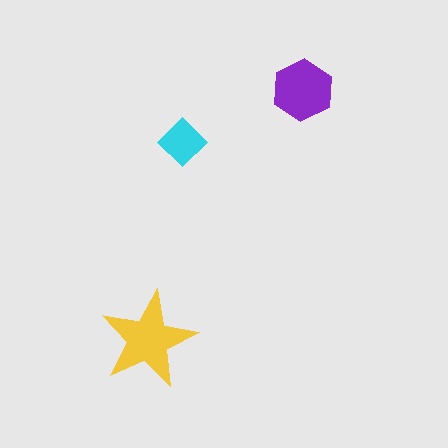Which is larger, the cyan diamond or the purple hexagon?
The purple hexagon.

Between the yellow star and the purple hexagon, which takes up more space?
The yellow star.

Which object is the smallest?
The cyan diamond.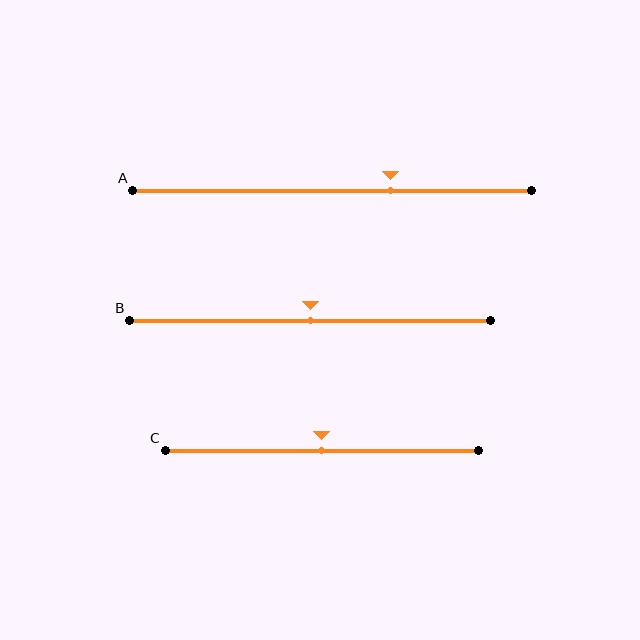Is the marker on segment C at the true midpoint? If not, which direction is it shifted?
Yes, the marker on segment C is at the true midpoint.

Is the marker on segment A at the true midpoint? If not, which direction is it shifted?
No, the marker on segment A is shifted to the right by about 15% of the segment length.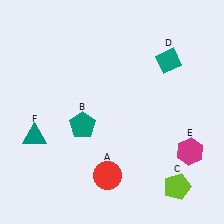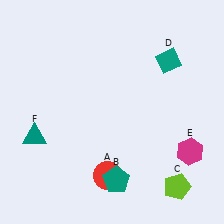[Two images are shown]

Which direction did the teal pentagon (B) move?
The teal pentagon (B) moved down.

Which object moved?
The teal pentagon (B) moved down.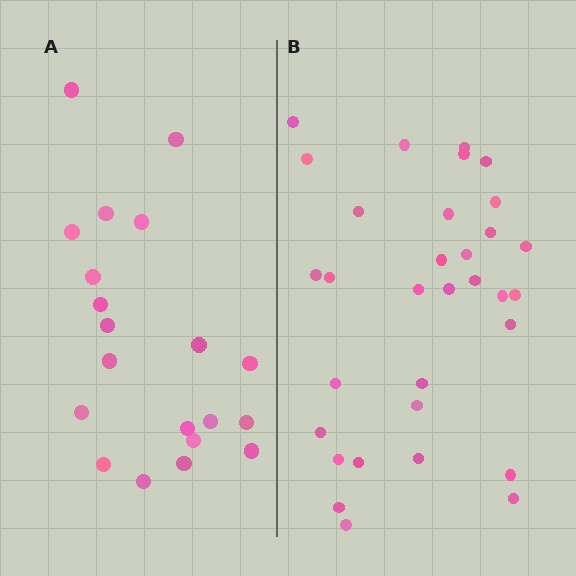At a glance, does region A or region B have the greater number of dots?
Region B (the right region) has more dots.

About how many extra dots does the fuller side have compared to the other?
Region B has roughly 12 or so more dots than region A.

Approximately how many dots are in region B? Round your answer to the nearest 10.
About 30 dots. (The exact count is 32, which rounds to 30.)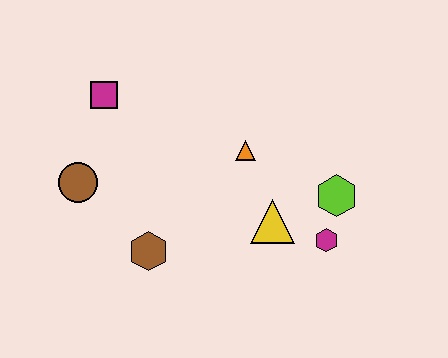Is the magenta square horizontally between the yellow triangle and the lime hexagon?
No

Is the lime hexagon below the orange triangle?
Yes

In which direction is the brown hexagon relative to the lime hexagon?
The brown hexagon is to the left of the lime hexagon.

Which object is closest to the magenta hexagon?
The lime hexagon is closest to the magenta hexagon.